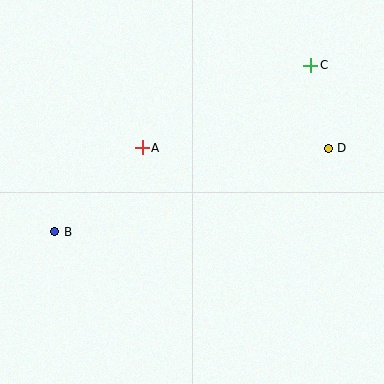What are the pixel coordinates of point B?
Point B is at (55, 232).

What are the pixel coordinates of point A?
Point A is at (142, 148).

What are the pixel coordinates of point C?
Point C is at (311, 65).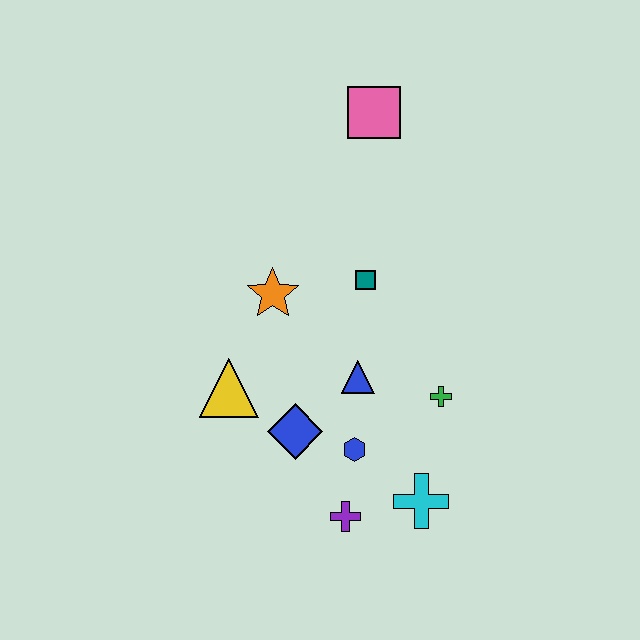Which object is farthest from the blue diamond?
The pink square is farthest from the blue diamond.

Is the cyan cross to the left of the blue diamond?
No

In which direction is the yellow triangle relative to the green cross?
The yellow triangle is to the left of the green cross.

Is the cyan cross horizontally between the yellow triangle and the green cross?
Yes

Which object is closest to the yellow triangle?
The blue diamond is closest to the yellow triangle.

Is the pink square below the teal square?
No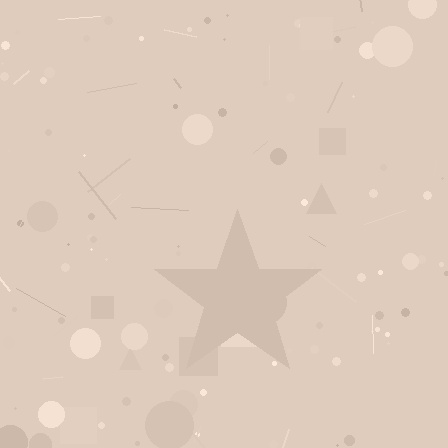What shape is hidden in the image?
A star is hidden in the image.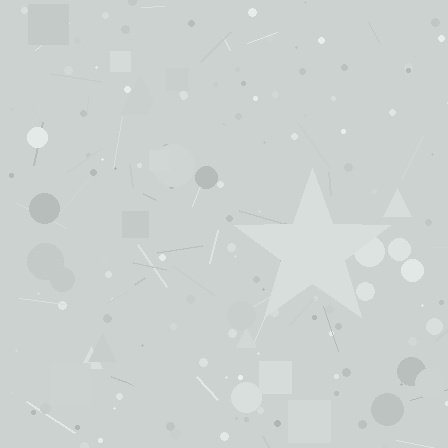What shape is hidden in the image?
A star is hidden in the image.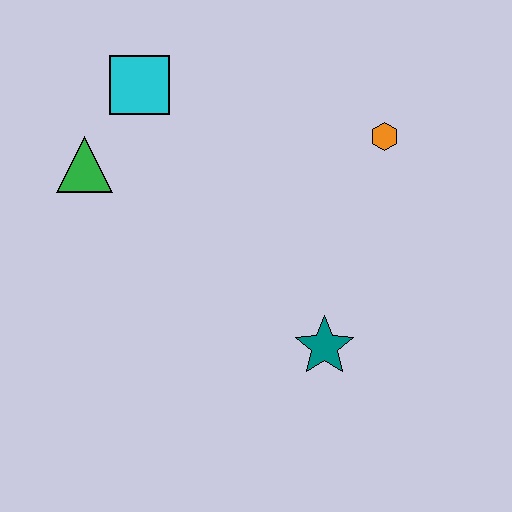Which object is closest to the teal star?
The orange hexagon is closest to the teal star.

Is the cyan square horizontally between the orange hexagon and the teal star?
No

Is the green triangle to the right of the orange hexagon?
No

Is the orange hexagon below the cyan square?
Yes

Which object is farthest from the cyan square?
The teal star is farthest from the cyan square.